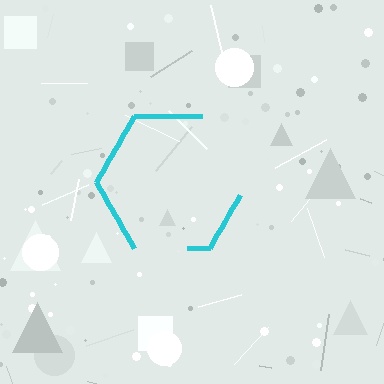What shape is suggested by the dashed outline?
The dashed outline suggests a hexagon.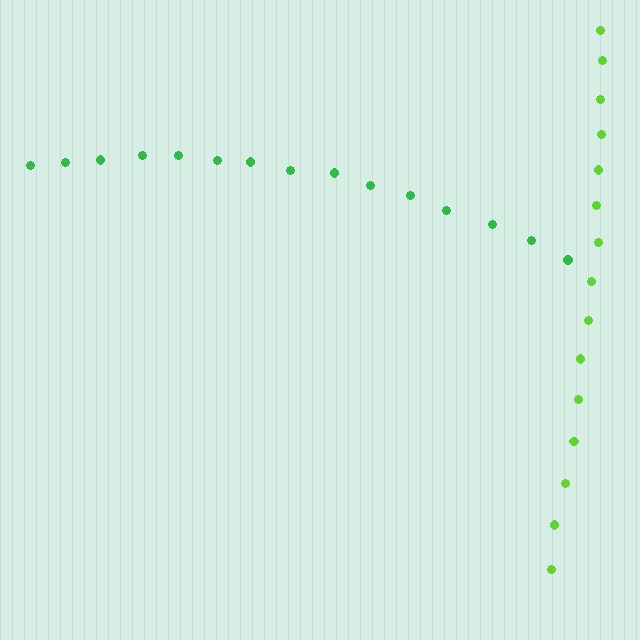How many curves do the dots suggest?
There are 2 distinct paths.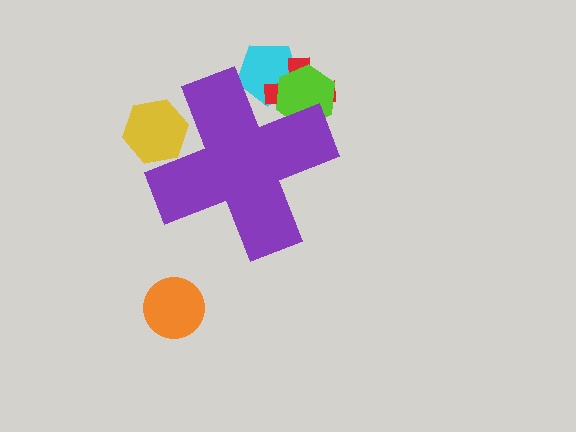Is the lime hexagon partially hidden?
Yes, the lime hexagon is partially hidden behind the purple cross.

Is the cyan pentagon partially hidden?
Yes, the cyan pentagon is partially hidden behind the purple cross.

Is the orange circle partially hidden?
No, the orange circle is fully visible.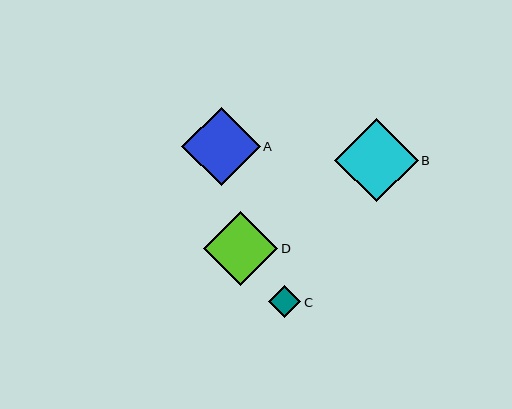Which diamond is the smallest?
Diamond C is the smallest with a size of approximately 32 pixels.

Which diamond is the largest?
Diamond B is the largest with a size of approximately 84 pixels.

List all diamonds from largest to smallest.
From largest to smallest: B, A, D, C.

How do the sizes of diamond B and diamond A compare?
Diamond B and diamond A are approximately the same size.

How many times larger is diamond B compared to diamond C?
Diamond B is approximately 2.6 times the size of diamond C.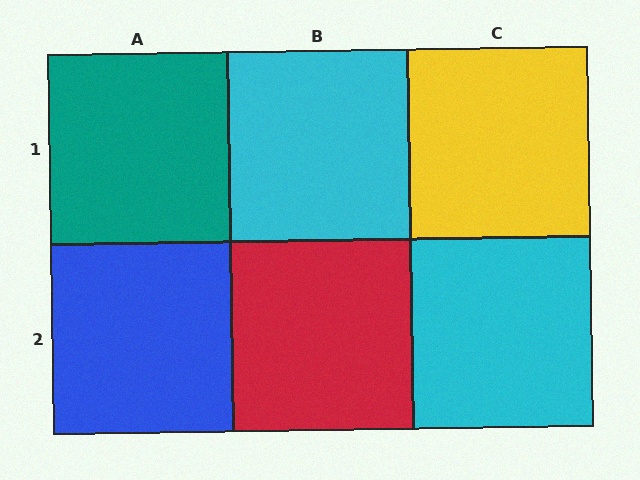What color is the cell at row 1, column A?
Teal.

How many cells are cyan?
2 cells are cyan.